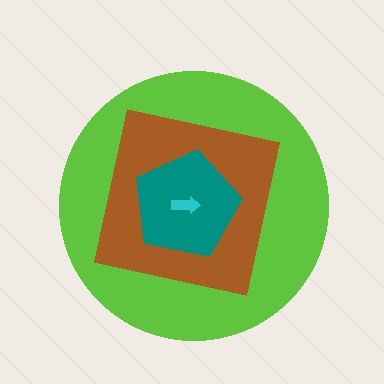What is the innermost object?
The cyan arrow.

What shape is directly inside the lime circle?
The brown square.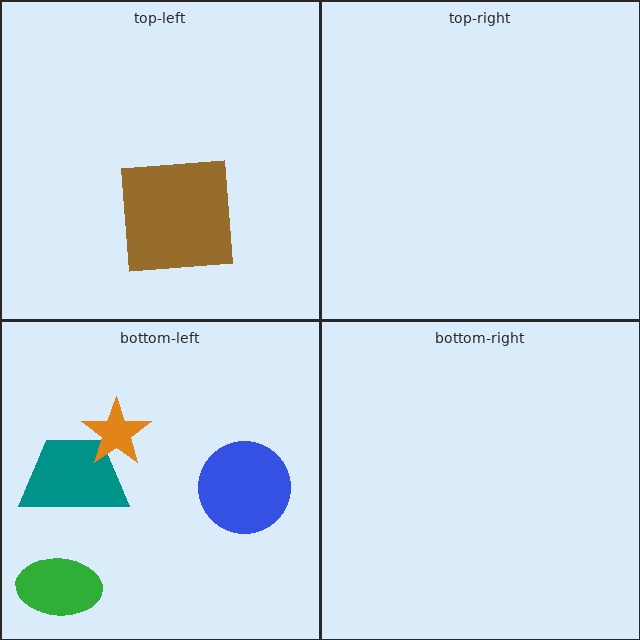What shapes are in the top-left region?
The brown square.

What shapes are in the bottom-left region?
The green ellipse, the teal trapezoid, the blue circle, the orange star.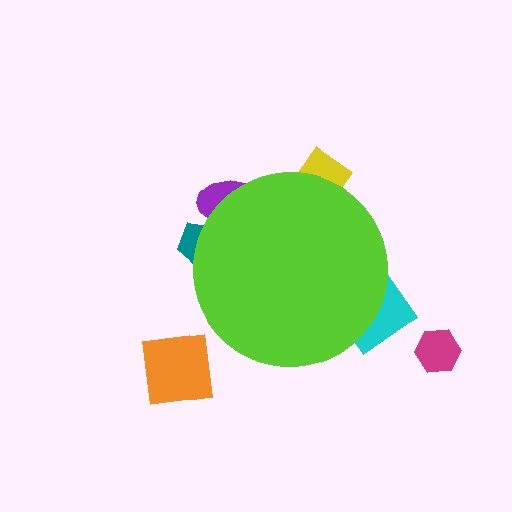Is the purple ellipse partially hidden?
Yes, the purple ellipse is partially hidden behind the lime circle.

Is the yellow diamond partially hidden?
Yes, the yellow diamond is partially hidden behind the lime circle.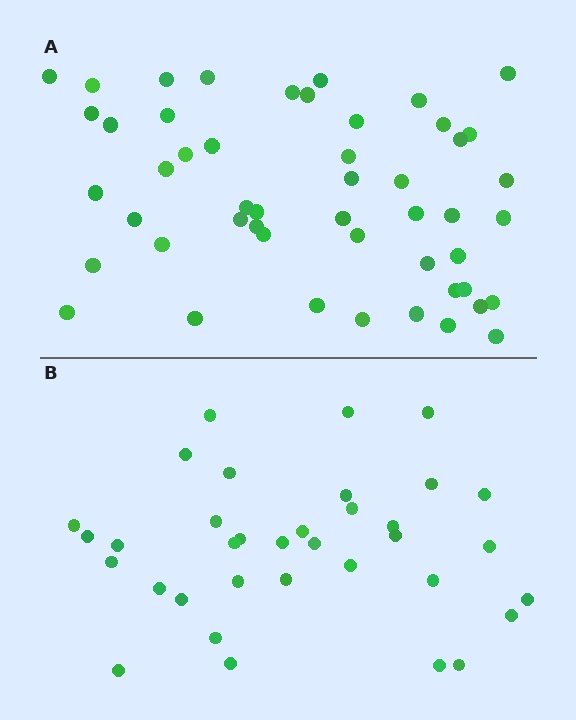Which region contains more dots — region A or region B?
Region A (the top region) has more dots.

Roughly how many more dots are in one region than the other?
Region A has approximately 15 more dots than region B.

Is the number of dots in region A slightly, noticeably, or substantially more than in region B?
Region A has noticeably more, but not dramatically so. The ratio is roughly 1.4 to 1.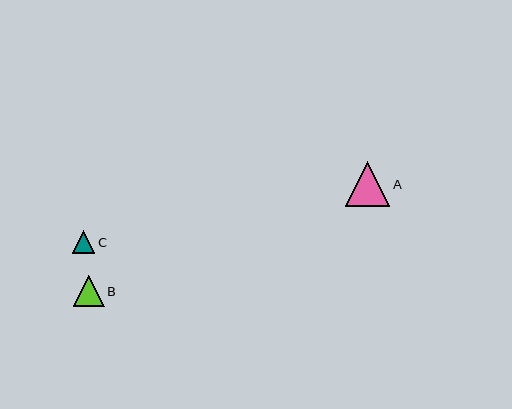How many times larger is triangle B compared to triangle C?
Triangle B is approximately 1.4 times the size of triangle C.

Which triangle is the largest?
Triangle A is the largest with a size of approximately 44 pixels.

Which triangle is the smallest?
Triangle C is the smallest with a size of approximately 22 pixels.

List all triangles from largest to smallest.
From largest to smallest: A, B, C.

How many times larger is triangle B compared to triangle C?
Triangle B is approximately 1.4 times the size of triangle C.